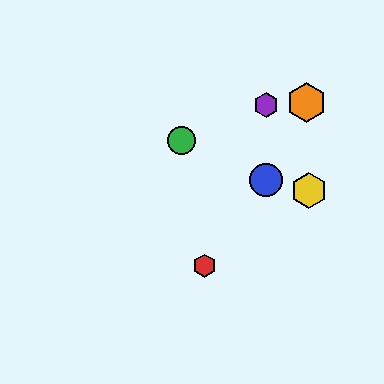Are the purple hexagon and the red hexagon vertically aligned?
No, the purple hexagon is at x≈266 and the red hexagon is at x≈204.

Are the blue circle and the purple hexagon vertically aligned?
Yes, both are at x≈266.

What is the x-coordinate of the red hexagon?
The red hexagon is at x≈204.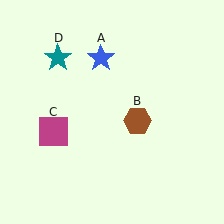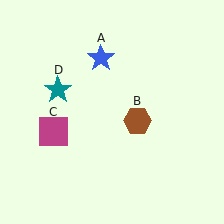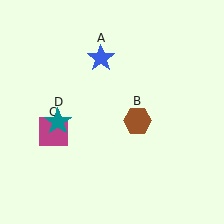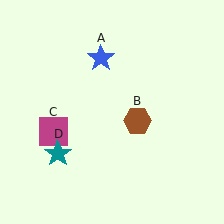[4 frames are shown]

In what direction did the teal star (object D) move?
The teal star (object D) moved down.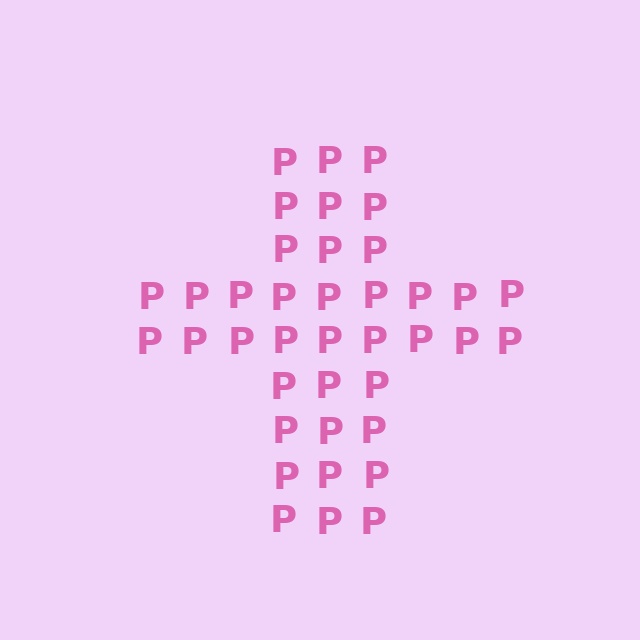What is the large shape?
The large shape is a cross.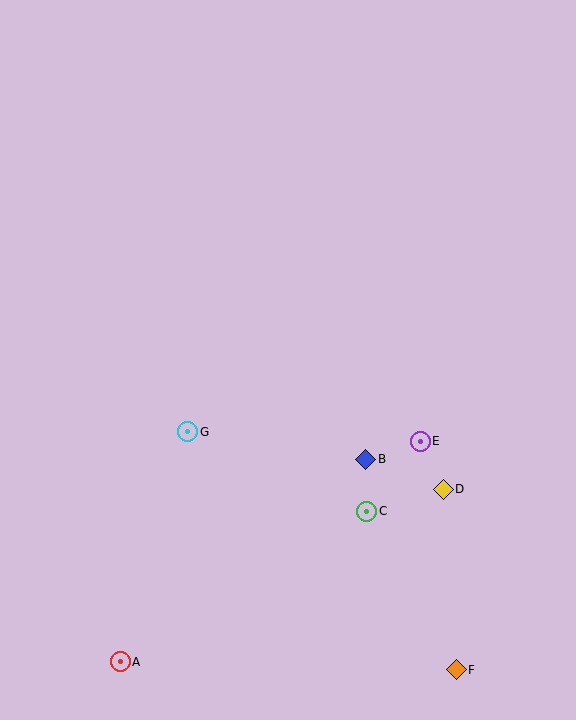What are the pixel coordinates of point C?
Point C is at (367, 511).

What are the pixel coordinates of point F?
Point F is at (456, 670).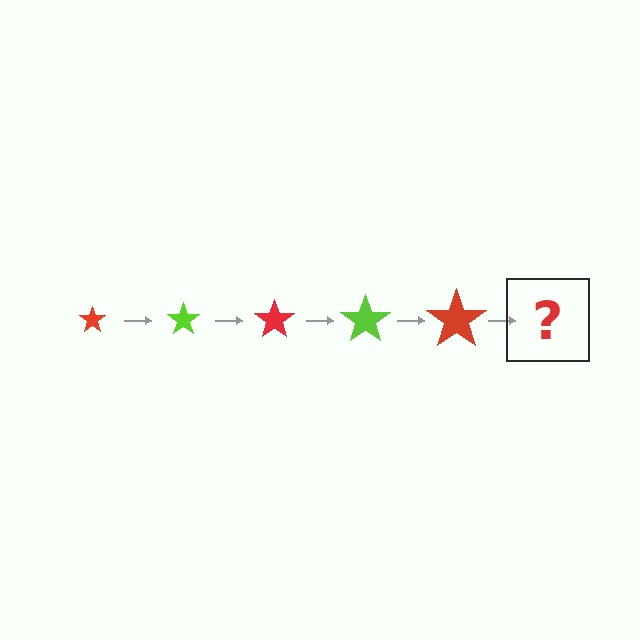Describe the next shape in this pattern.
It should be a lime star, larger than the previous one.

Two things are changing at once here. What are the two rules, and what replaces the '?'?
The two rules are that the star grows larger each step and the color cycles through red and lime. The '?' should be a lime star, larger than the previous one.